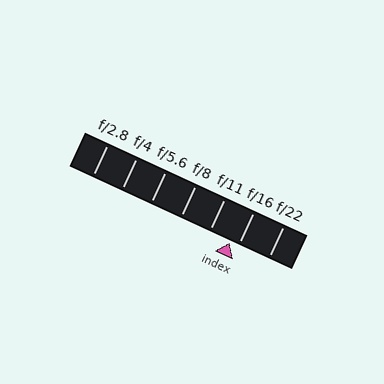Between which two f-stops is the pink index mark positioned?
The index mark is between f/11 and f/16.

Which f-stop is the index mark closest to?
The index mark is closest to f/16.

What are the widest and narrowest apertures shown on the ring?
The widest aperture shown is f/2.8 and the narrowest is f/22.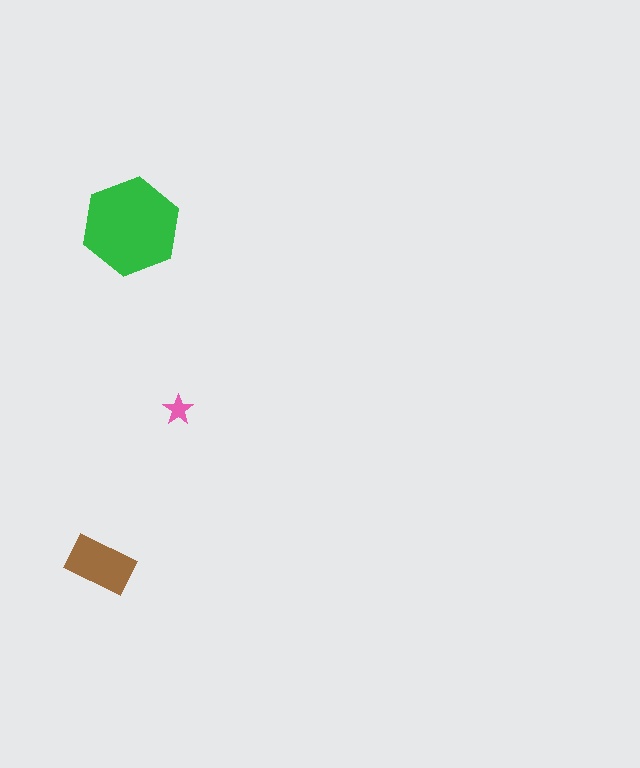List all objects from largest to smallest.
The green hexagon, the brown rectangle, the pink star.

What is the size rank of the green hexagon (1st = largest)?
1st.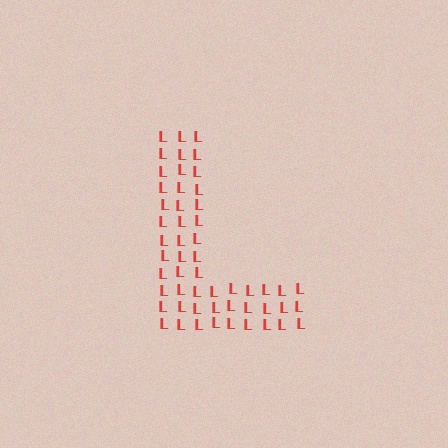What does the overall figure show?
The overall figure shows the letter L.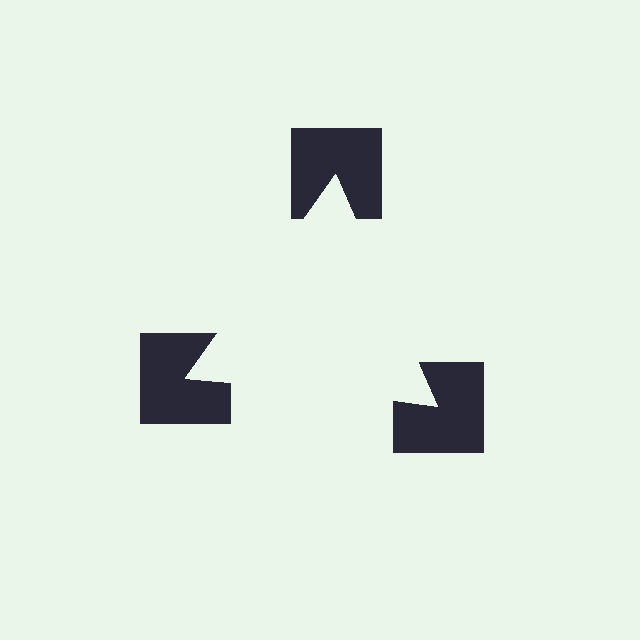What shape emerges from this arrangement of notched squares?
An illusory triangle — its edges are inferred from the aligned wedge cuts in the notched squares, not physically drawn.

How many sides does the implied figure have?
3 sides.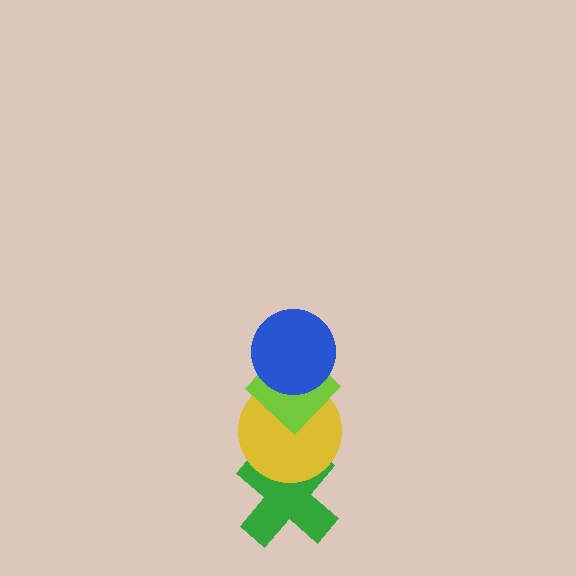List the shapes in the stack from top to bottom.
From top to bottom: the blue circle, the lime diamond, the yellow circle, the green cross.